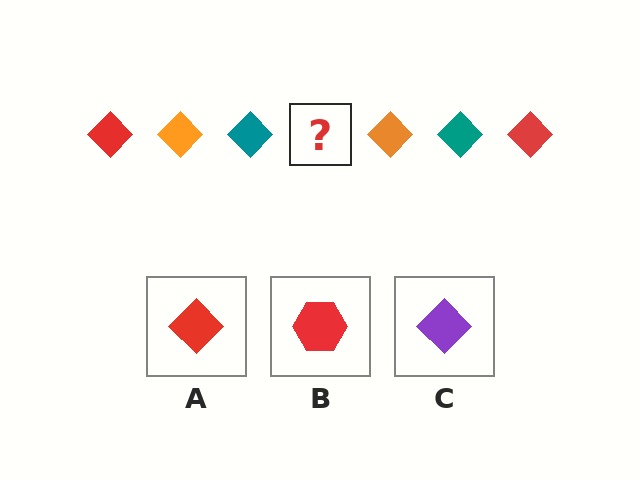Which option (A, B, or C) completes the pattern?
A.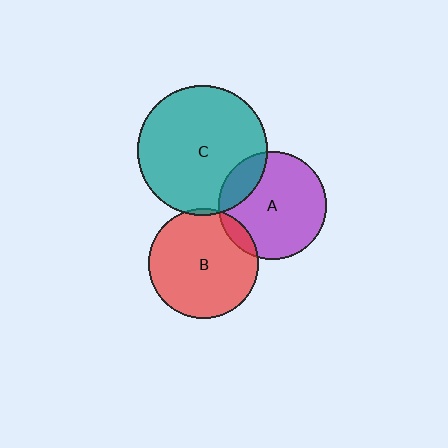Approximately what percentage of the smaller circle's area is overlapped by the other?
Approximately 20%.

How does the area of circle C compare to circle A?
Approximately 1.4 times.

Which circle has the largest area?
Circle C (teal).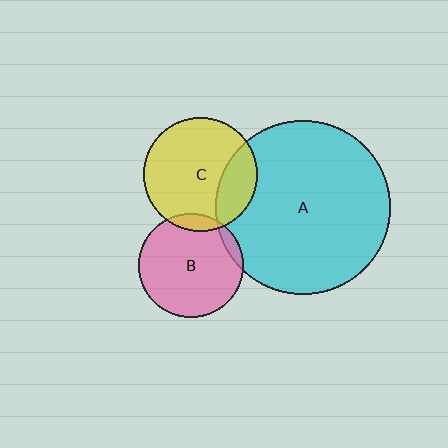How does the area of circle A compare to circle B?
Approximately 2.8 times.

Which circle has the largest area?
Circle A (cyan).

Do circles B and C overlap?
Yes.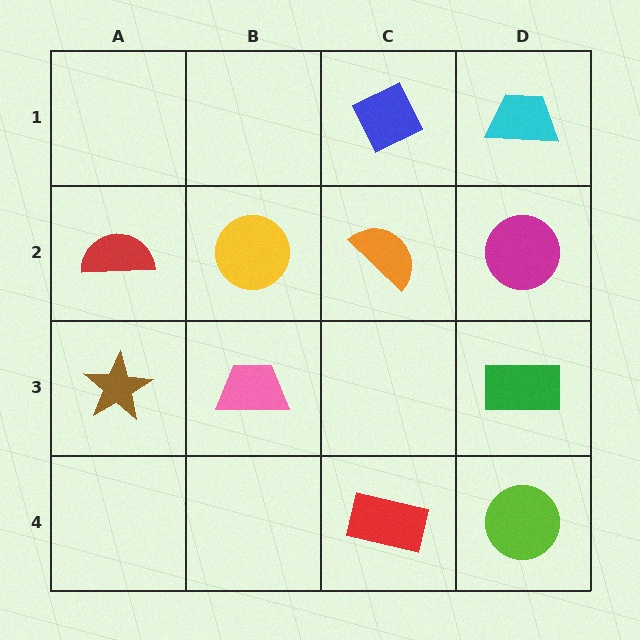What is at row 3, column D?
A green rectangle.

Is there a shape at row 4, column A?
No, that cell is empty.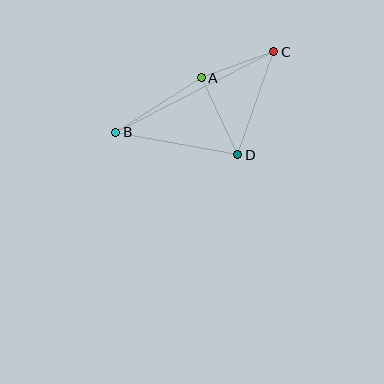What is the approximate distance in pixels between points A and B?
The distance between A and B is approximately 101 pixels.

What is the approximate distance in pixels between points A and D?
The distance between A and D is approximately 85 pixels.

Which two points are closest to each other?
Points A and C are closest to each other.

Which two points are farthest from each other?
Points B and C are farthest from each other.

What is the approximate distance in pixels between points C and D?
The distance between C and D is approximately 109 pixels.